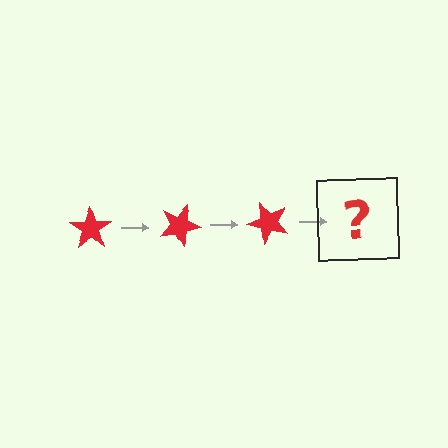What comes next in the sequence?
The next element should be a red star rotated 75 degrees.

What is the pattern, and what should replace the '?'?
The pattern is that the star rotates 25 degrees each step. The '?' should be a red star rotated 75 degrees.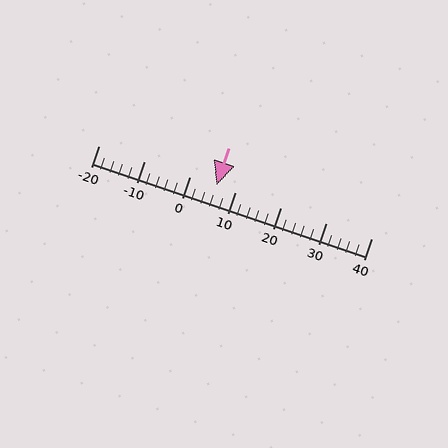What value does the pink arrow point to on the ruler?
The pink arrow points to approximately 6.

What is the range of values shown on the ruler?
The ruler shows values from -20 to 40.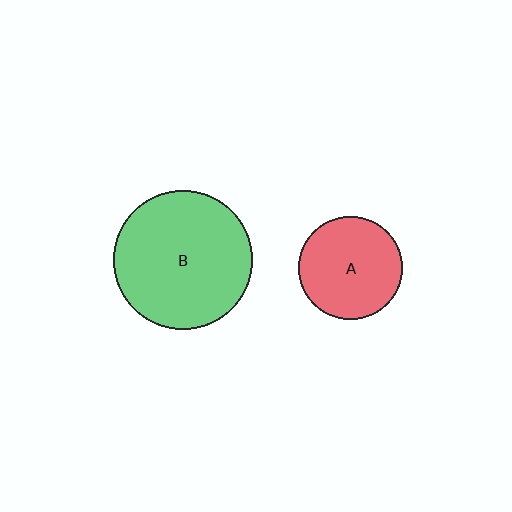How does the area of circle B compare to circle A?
Approximately 1.8 times.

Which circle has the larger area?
Circle B (green).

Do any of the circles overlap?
No, none of the circles overlap.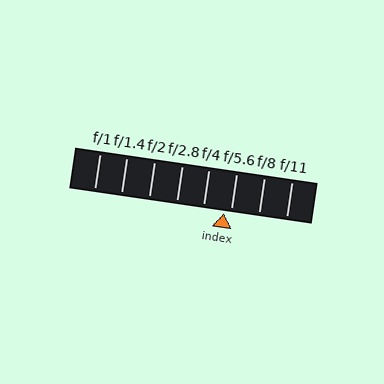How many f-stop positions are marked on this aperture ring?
There are 8 f-stop positions marked.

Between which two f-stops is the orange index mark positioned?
The index mark is between f/4 and f/5.6.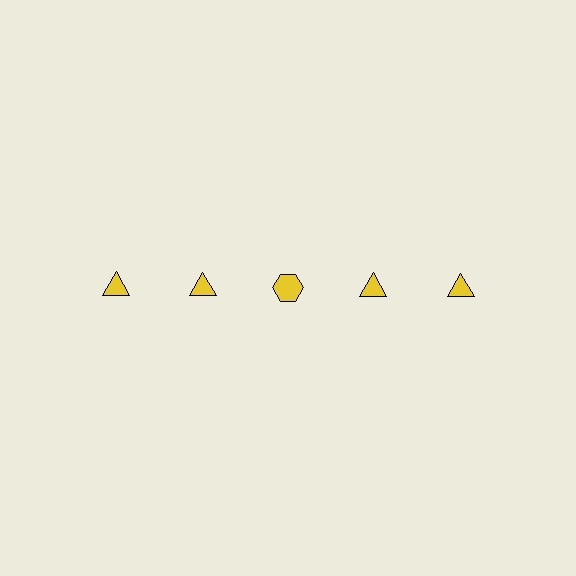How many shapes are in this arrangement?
There are 5 shapes arranged in a grid pattern.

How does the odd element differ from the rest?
It has a different shape: hexagon instead of triangle.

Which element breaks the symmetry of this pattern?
The yellow hexagon in the top row, center column breaks the symmetry. All other shapes are yellow triangles.